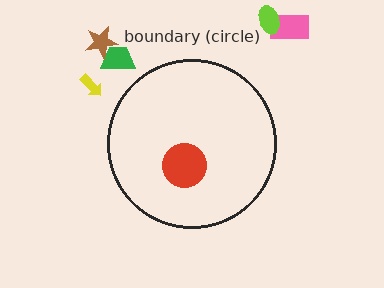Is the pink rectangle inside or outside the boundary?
Outside.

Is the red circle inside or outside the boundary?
Inside.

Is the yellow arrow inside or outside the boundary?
Outside.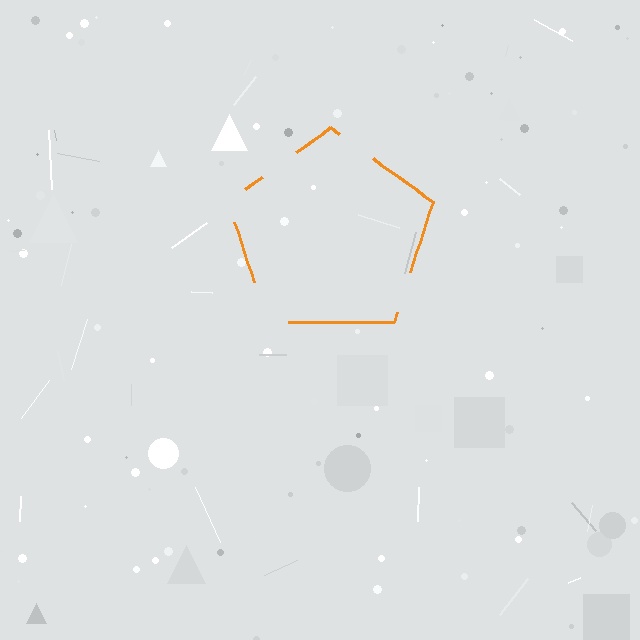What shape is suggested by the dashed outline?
The dashed outline suggests a pentagon.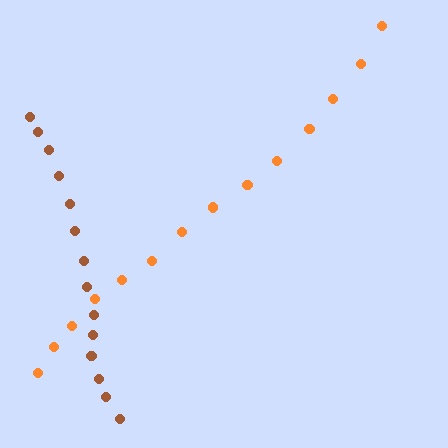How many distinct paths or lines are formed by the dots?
There are 2 distinct paths.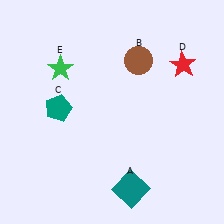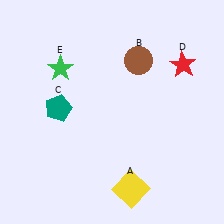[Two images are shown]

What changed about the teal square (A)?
In Image 1, A is teal. In Image 2, it changed to yellow.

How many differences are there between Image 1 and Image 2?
There is 1 difference between the two images.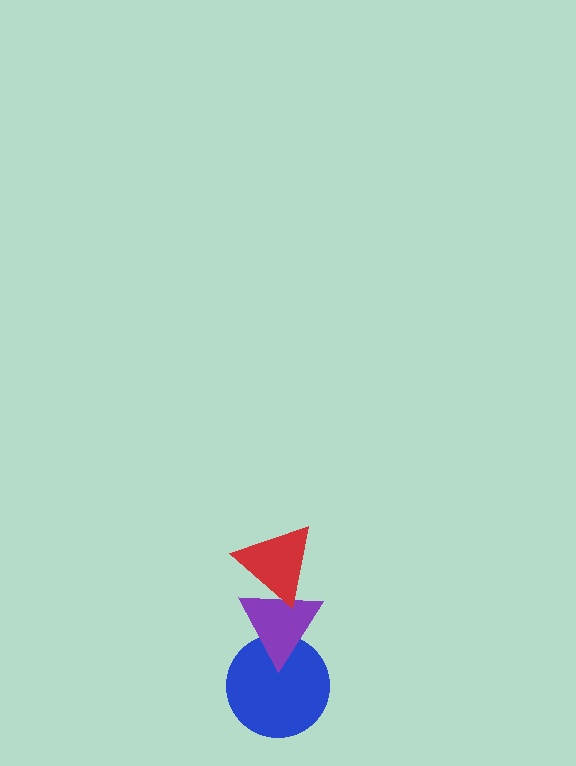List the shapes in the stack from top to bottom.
From top to bottom: the red triangle, the purple triangle, the blue circle.